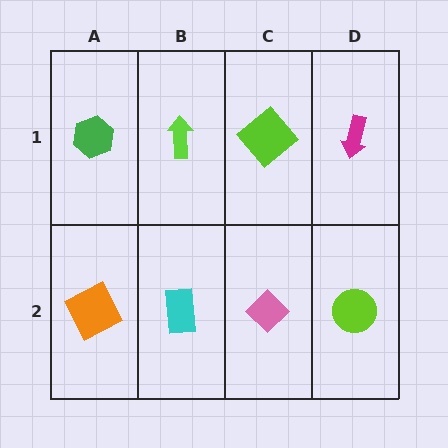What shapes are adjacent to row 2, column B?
A lime arrow (row 1, column B), an orange square (row 2, column A), a pink diamond (row 2, column C).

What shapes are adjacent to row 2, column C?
A lime diamond (row 1, column C), a cyan rectangle (row 2, column B), a lime circle (row 2, column D).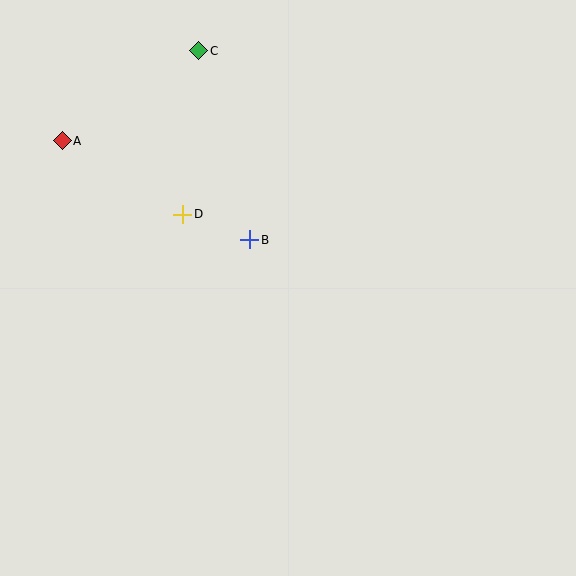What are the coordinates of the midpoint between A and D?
The midpoint between A and D is at (123, 178).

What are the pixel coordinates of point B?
Point B is at (250, 240).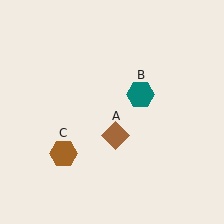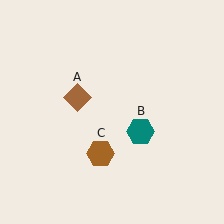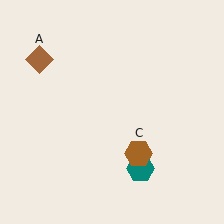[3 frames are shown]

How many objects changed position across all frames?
3 objects changed position: brown diamond (object A), teal hexagon (object B), brown hexagon (object C).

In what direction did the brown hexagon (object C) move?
The brown hexagon (object C) moved right.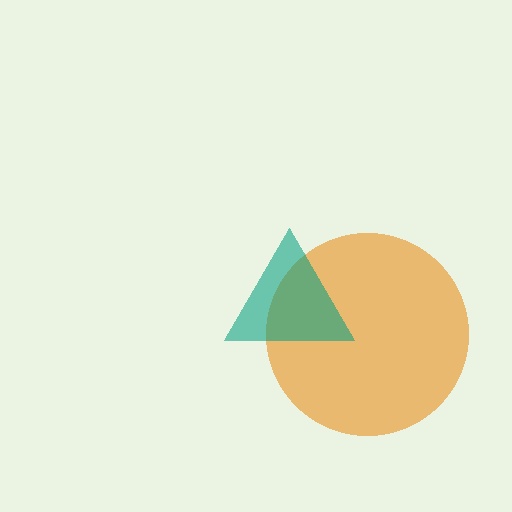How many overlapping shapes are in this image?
There are 2 overlapping shapes in the image.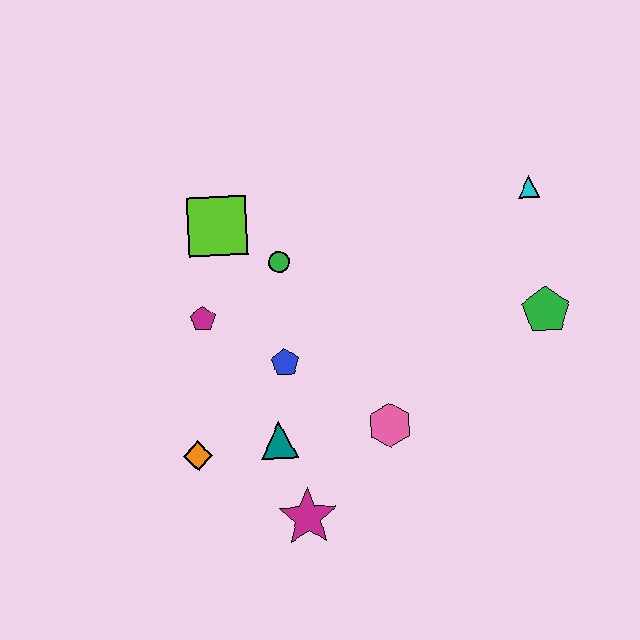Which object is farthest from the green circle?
The green pentagon is farthest from the green circle.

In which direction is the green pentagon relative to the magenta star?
The green pentagon is to the right of the magenta star.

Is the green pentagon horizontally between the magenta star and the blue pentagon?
No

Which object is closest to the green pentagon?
The cyan triangle is closest to the green pentagon.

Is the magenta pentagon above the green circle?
No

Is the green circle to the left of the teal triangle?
No